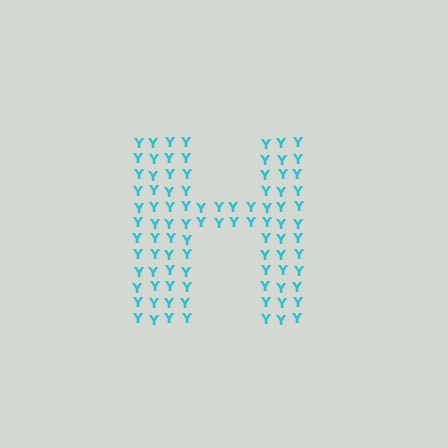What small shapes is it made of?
It is made of small letter Y's.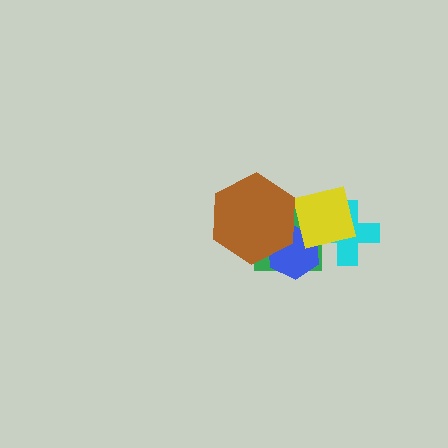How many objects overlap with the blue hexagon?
3 objects overlap with the blue hexagon.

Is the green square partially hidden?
Yes, it is partially covered by another shape.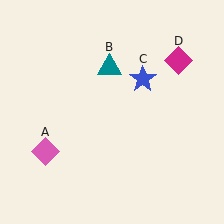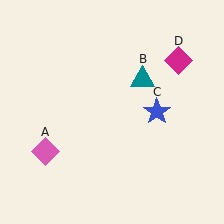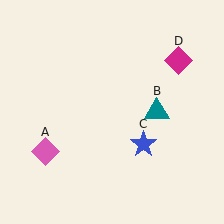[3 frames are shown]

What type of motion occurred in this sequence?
The teal triangle (object B), blue star (object C) rotated clockwise around the center of the scene.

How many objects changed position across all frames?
2 objects changed position: teal triangle (object B), blue star (object C).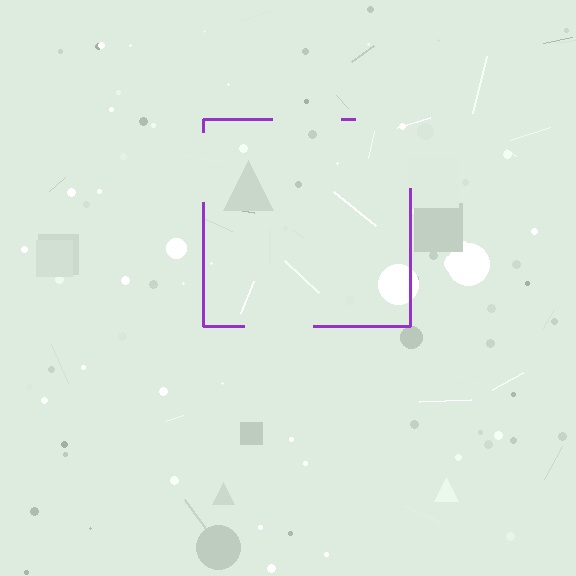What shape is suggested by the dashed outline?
The dashed outline suggests a square.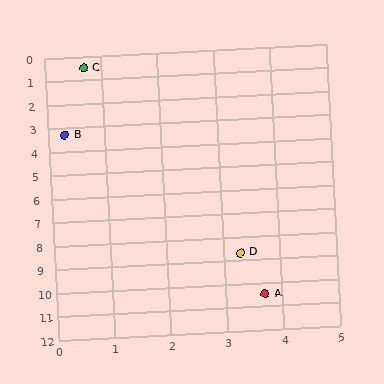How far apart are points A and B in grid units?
Points A and B are about 8.0 grid units apart.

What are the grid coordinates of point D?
Point D is at approximately (3.3, 8.7).